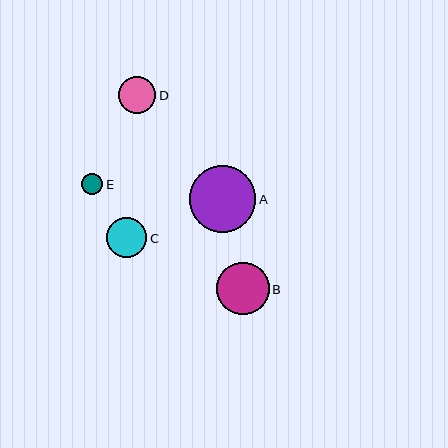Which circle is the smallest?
Circle E is the smallest with a size of approximately 21 pixels.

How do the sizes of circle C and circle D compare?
Circle C and circle D are approximately the same size.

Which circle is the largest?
Circle A is the largest with a size of approximately 67 pixels.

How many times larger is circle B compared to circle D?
Circle B is approximately 1.4 times the size of circle D.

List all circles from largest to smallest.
From largest to smallest: A, B, C, D, E.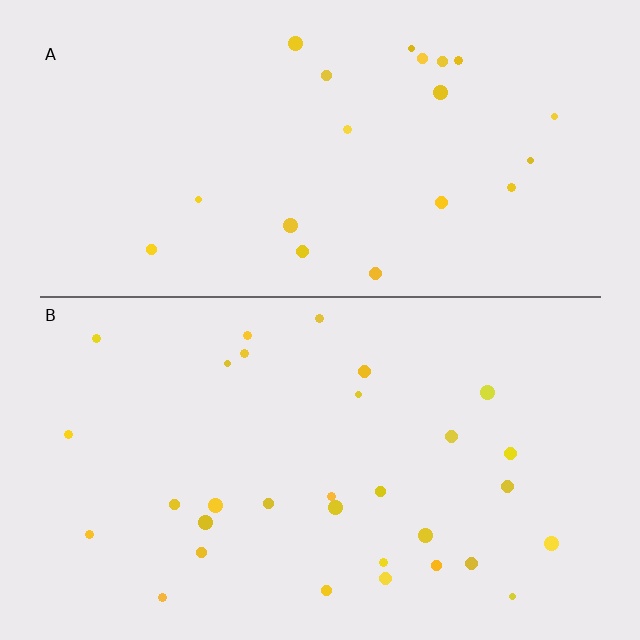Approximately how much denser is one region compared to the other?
Approximately 1.5× — region B over region A.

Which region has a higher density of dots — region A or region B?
B (the bottom).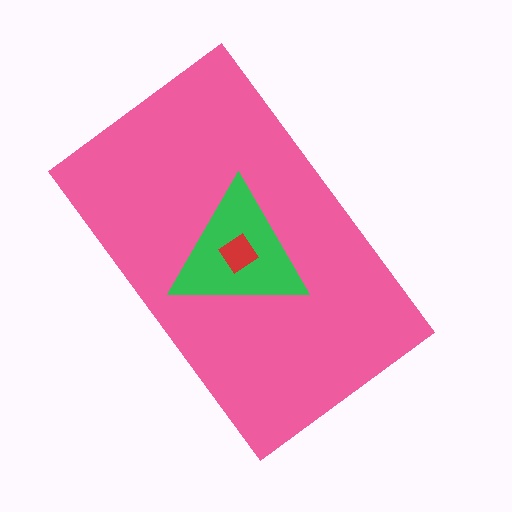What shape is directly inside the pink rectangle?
The green triangle.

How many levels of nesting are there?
3.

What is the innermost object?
The red diamond.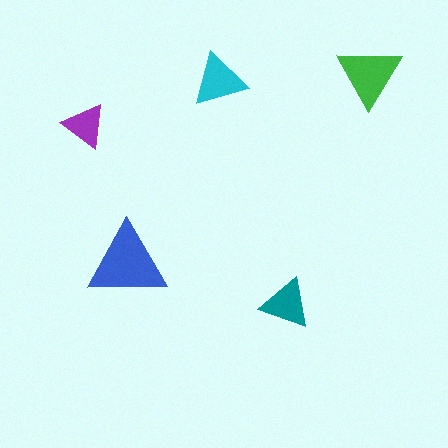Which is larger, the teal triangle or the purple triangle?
The teal one.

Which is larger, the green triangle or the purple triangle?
The green one.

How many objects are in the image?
There are 5 objects in the image.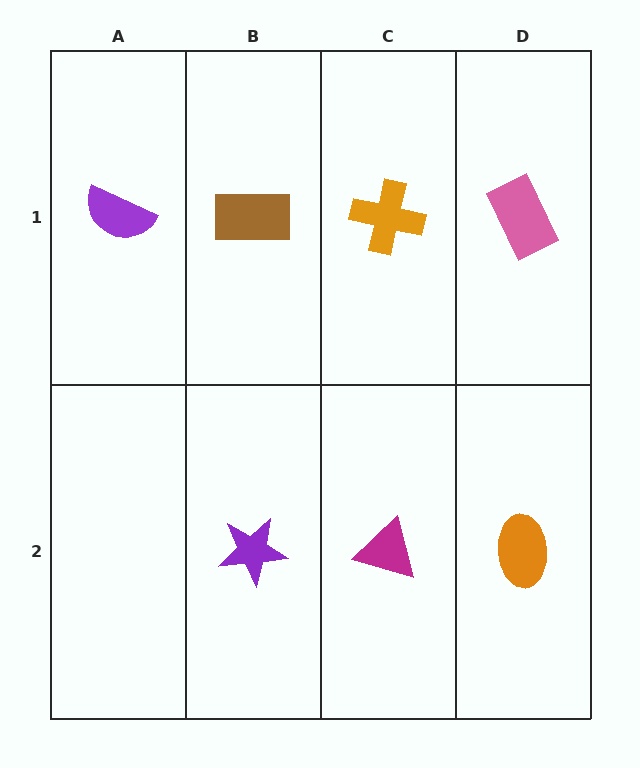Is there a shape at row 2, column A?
No, that cell is empty.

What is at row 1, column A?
A purple semicircle.